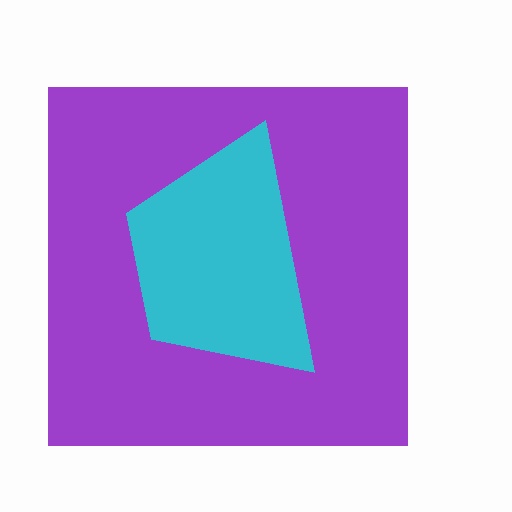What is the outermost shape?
The purple square.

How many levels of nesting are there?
2.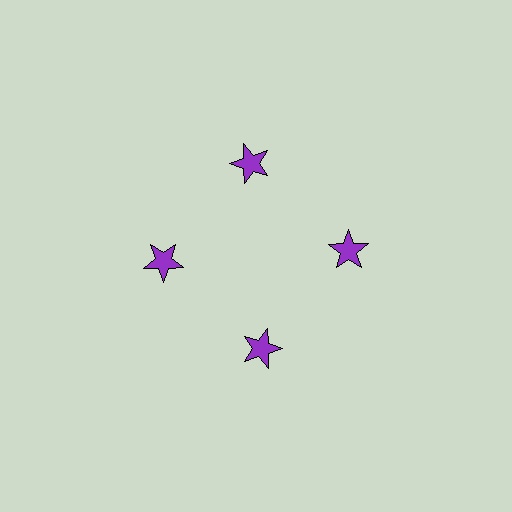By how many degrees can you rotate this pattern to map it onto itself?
The pattern maps onto itself every 90 degrees of rotation.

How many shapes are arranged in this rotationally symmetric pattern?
There are 4 shapes, arranged in 4 groups of 1.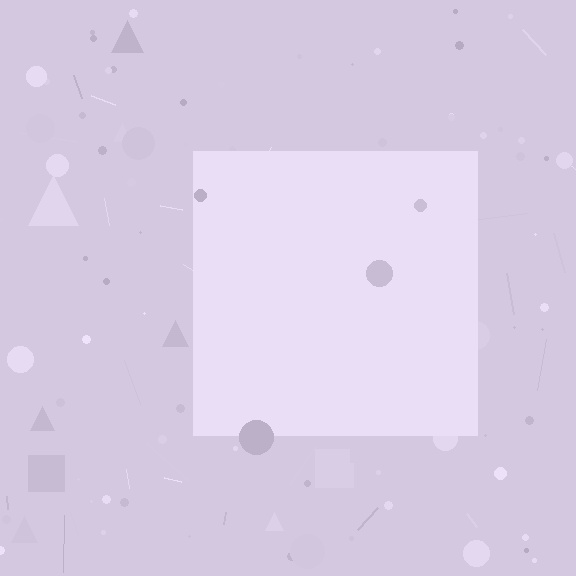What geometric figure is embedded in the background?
A square is embedded in the background.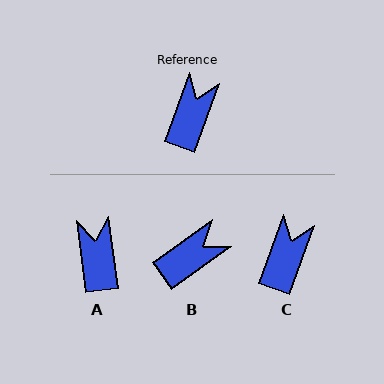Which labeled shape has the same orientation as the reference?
C.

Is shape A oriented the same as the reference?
No, it is off by about 28 degrees.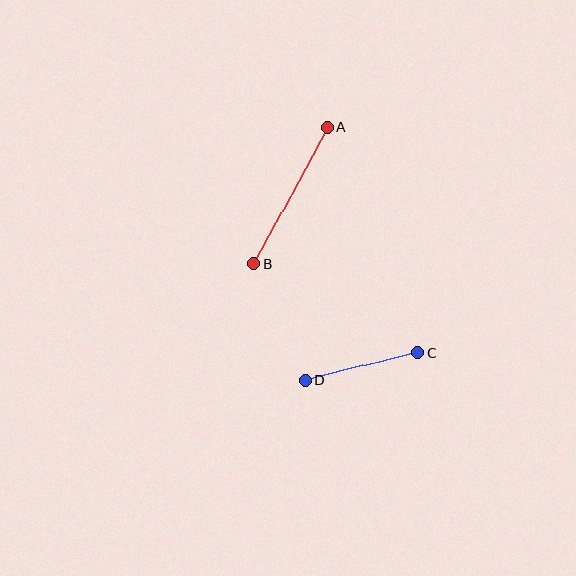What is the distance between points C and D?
The distance is approximately 115 pixels.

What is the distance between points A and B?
The distance is approximately 155 pixels.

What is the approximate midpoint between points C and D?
The midpoint is at approximately (362, 366) pixels.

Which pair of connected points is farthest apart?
Points A and B are farthest apart.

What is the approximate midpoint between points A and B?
The midpoint is at approximately (291, 196) pixels.